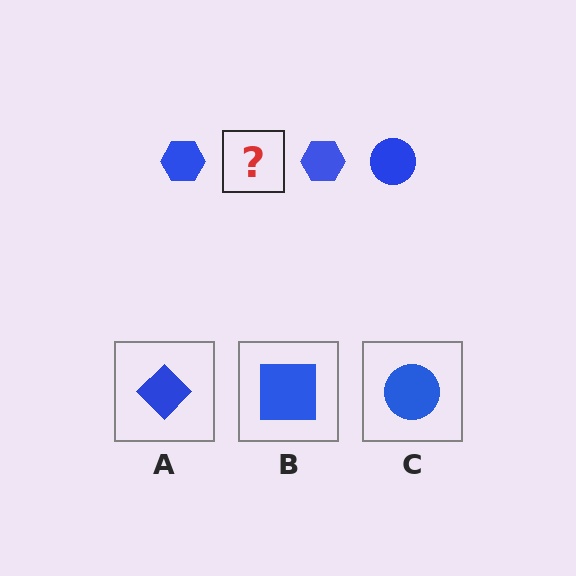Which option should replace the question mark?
Option C.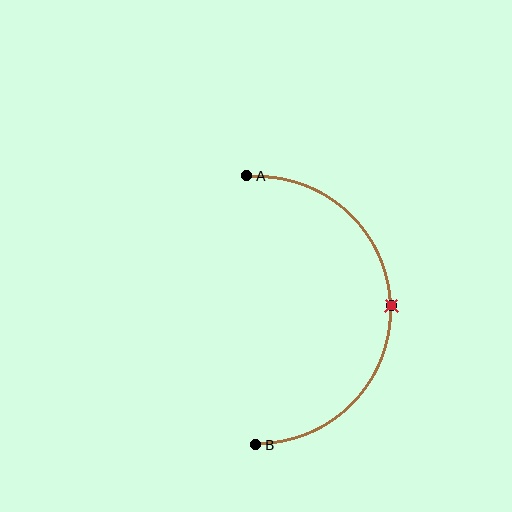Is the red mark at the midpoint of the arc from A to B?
Yes. The red mark lies on the arc at equal arc-length from both A and B — it is the arc midpoint.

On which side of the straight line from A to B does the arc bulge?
The arc bulges to the right of the straight line connecting A and B.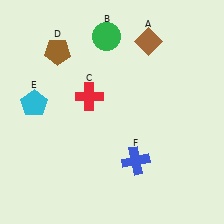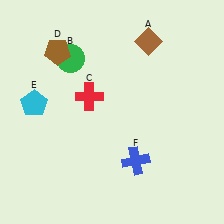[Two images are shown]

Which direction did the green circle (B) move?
The green circle (B) moved left.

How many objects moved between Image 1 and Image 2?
1 object moved between the two images.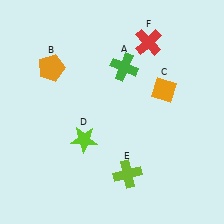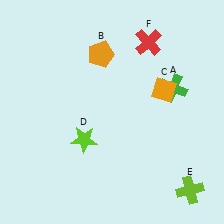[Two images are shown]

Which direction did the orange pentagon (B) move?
The orange pentagon (B) moved right.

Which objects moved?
The objects that moved are: the green cross (A), the orange pentagon (B), the lime cross (E).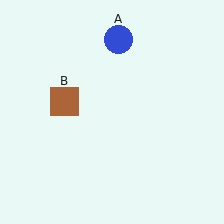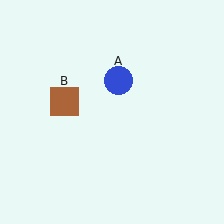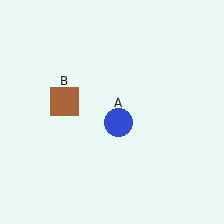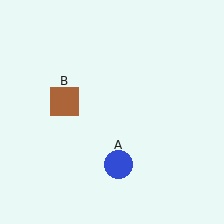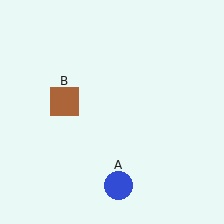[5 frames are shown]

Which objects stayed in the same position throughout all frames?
Brown square (object B) remained stationary.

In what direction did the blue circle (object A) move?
The blue circle (object A) moved down.